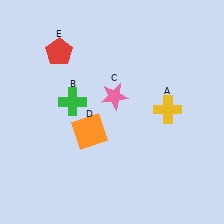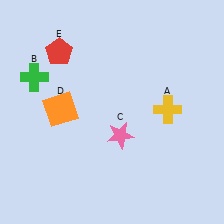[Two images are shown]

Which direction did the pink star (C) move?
The pink star (C) moved down.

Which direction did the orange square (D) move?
The orange square (D) moved left.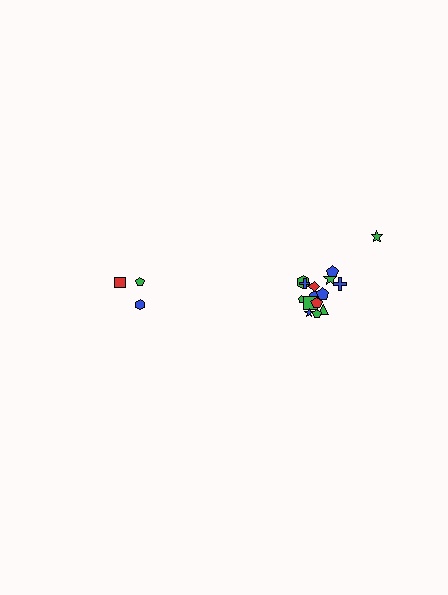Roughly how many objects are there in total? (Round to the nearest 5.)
Roughly 20 objects in total.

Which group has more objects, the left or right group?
The right group.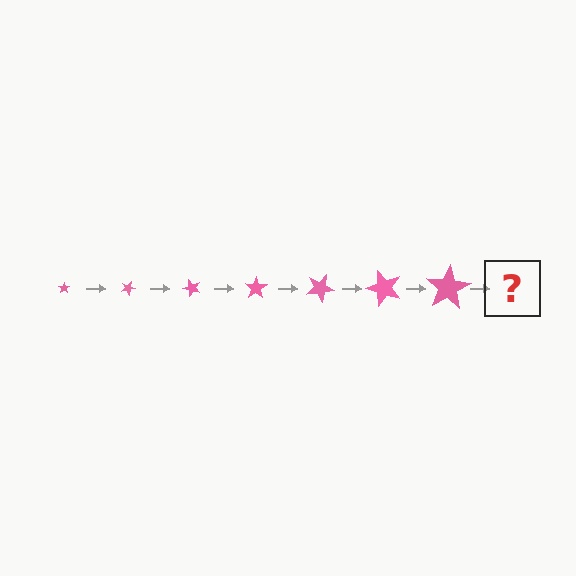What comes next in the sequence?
The next element should be a star, larger than the previous one and rotated 175 degrees from the start.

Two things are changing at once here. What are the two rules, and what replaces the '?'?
The two rules are that the star grows larger each step and it rotates 25 degrees each step. The '?' should be a star, larger than the previous one and rotated 175 degrees from the start.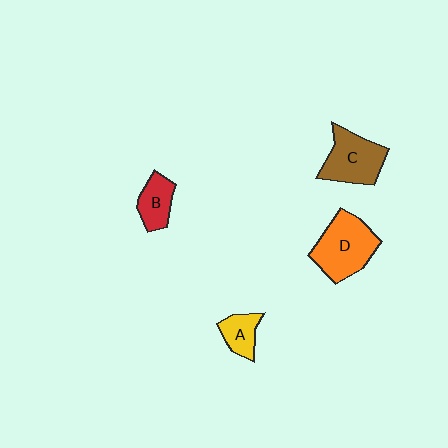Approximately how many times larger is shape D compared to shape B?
Approximately 2.0 times.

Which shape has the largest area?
Shape D (orange).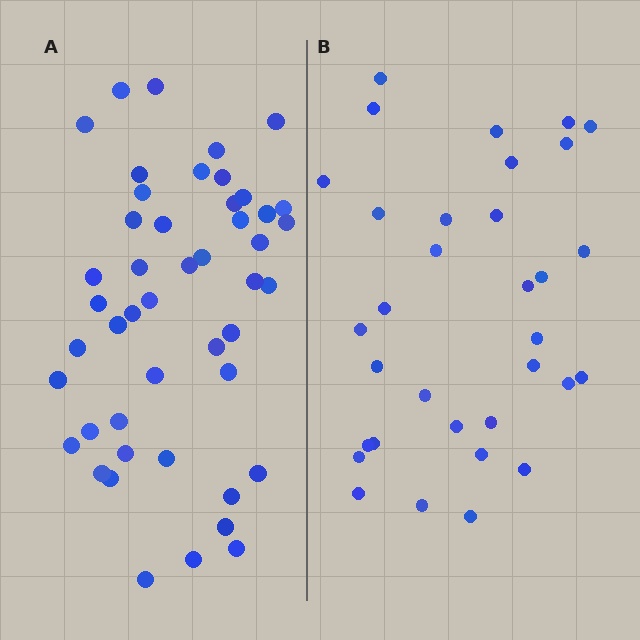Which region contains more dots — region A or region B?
Region A (the left region) has more dots.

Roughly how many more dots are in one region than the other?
Region A has approximately 15 more dots than region B.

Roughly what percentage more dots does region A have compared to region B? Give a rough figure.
About 40% more.